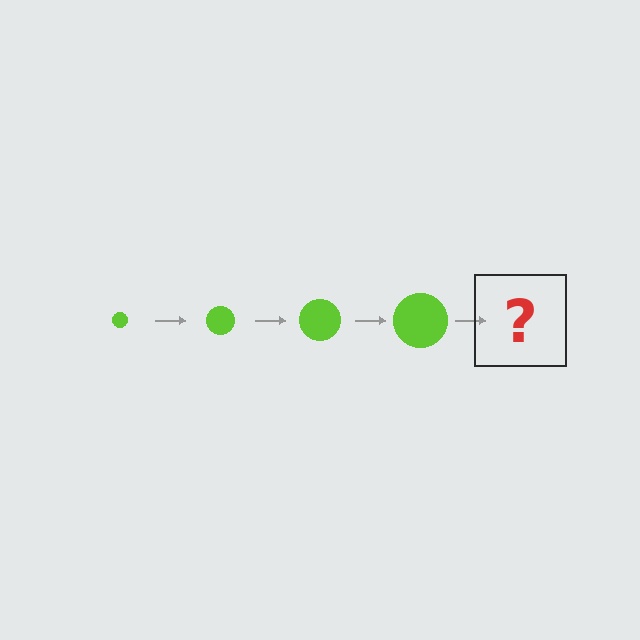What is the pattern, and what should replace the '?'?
The pattern is that the circle gets progressively larger each step. The '?' should be a lime circle, larger than the previous one.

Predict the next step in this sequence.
The next step is a lime circle, larger than the previous one.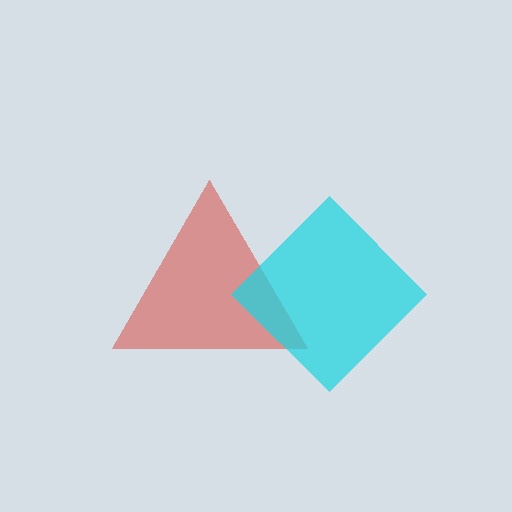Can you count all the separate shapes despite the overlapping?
Yes, there are 2 separate shapes.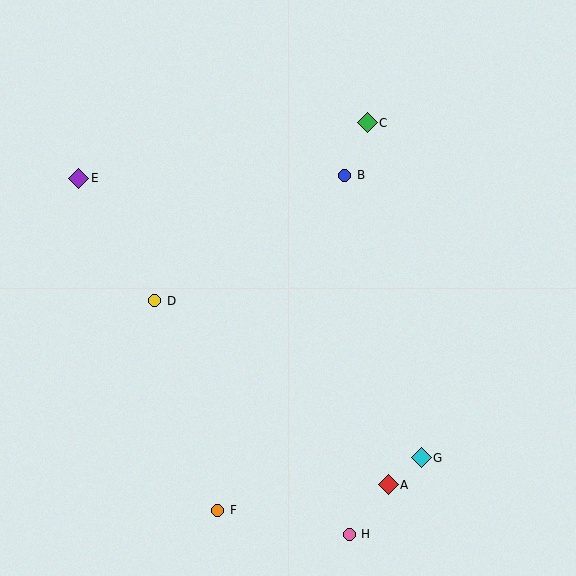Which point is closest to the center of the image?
Point B at (345, 175) is closest to the center.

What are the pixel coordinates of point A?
Point A is at (388, 485).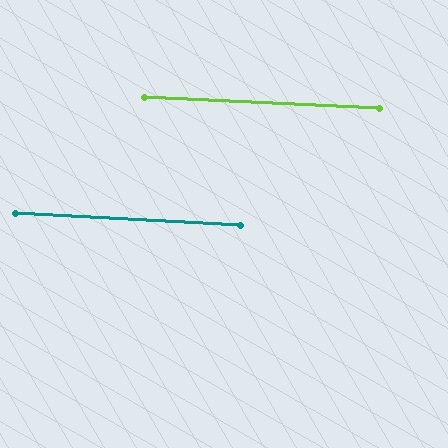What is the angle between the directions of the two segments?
Approximately 0 degrees.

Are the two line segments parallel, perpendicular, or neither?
Parallel — their directions differ by only 0.4°.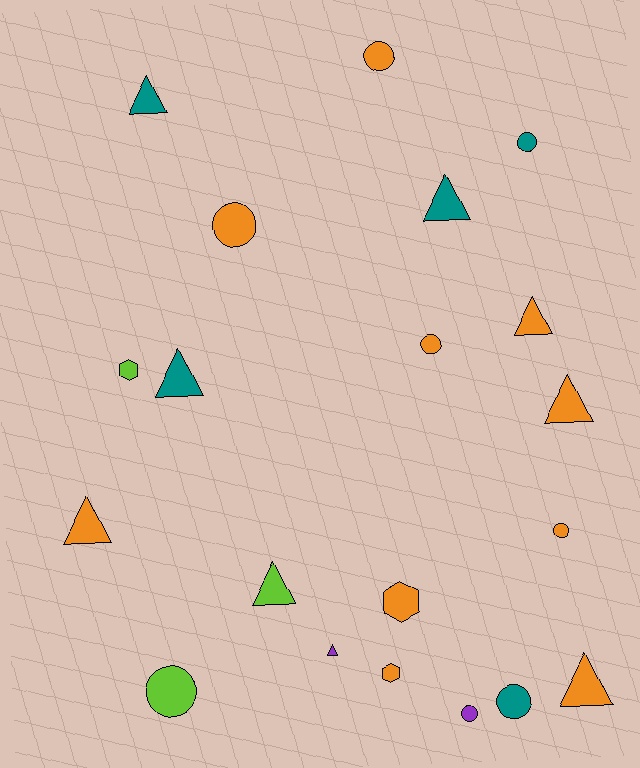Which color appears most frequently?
Orange, with 10 objects.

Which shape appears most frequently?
Triangle, with 9 objects.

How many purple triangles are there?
There is 1 purple triangle.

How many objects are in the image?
There are 20 objects.